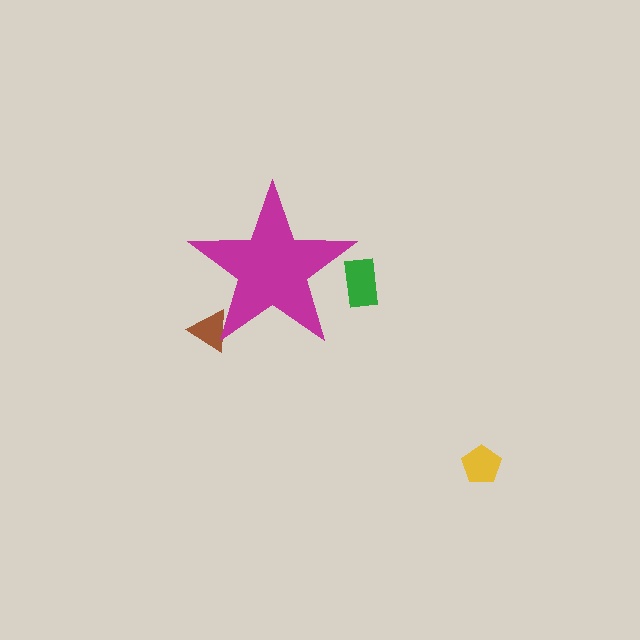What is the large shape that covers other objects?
A magenta star.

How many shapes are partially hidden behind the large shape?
2 shapes are partially hidden.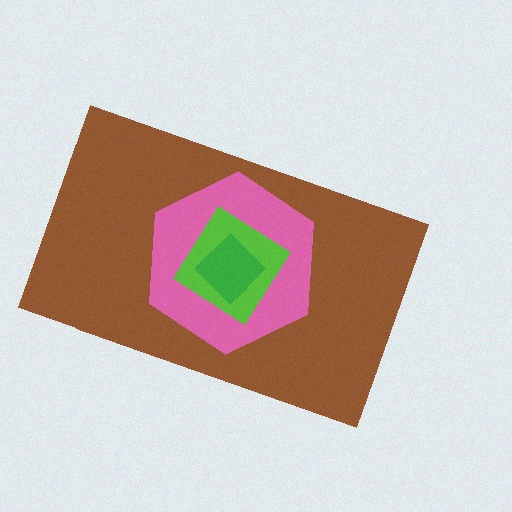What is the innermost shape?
The green diamond.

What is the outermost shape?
The brown rectangle.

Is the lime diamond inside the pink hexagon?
Yes.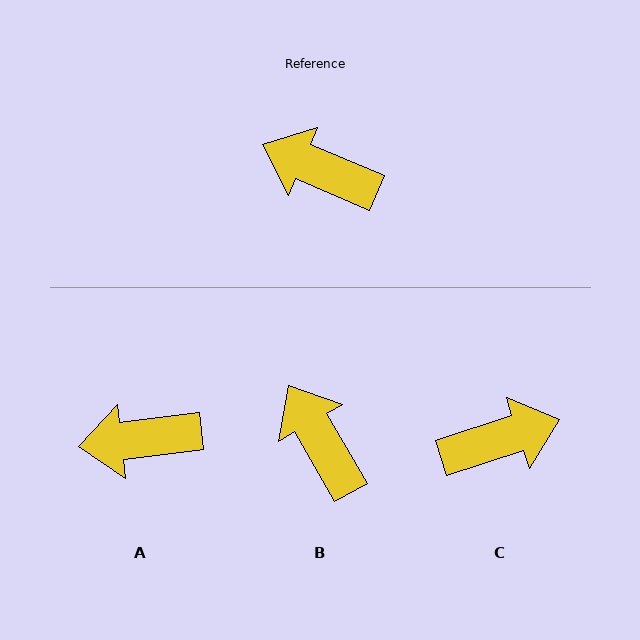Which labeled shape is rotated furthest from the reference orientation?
C, about 139 degrees away.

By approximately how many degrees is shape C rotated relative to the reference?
Approximately 139 degrees clockwise.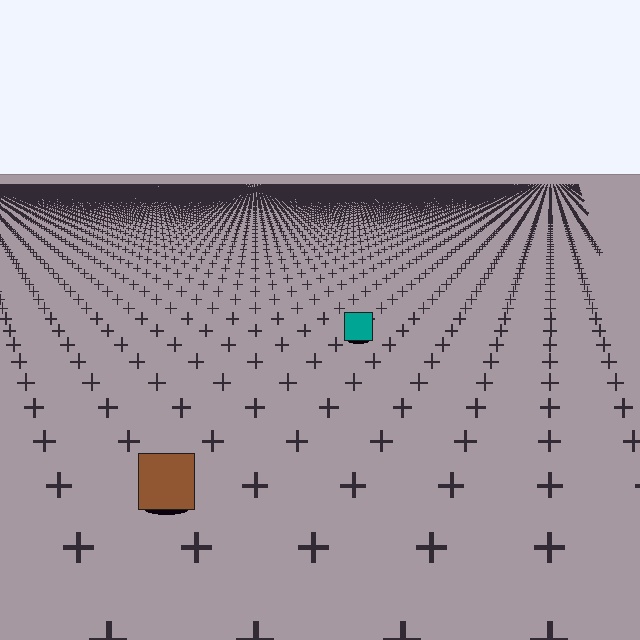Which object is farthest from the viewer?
The teal square is farthest from the viewer. It appears smaller and the ground texture around it is denser.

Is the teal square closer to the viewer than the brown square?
No. The brown square is closer — you can tell from the texture gradient: the ground texture is coarser near it.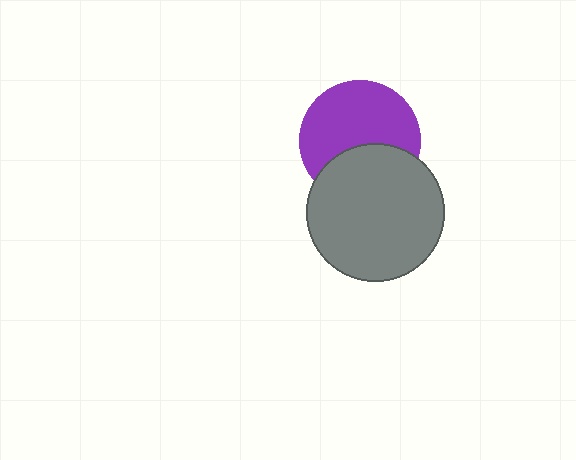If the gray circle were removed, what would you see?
You would see the complete purple circle.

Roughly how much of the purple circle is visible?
About half of it is visible (roughly 63%).